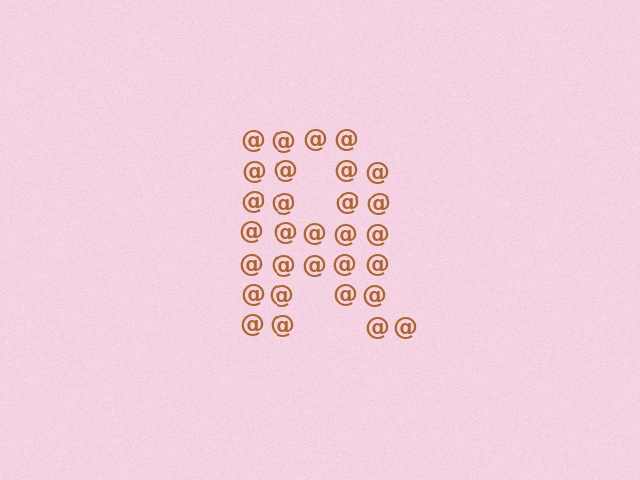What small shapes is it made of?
It is made of small at signs.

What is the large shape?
The large shape is the letter R.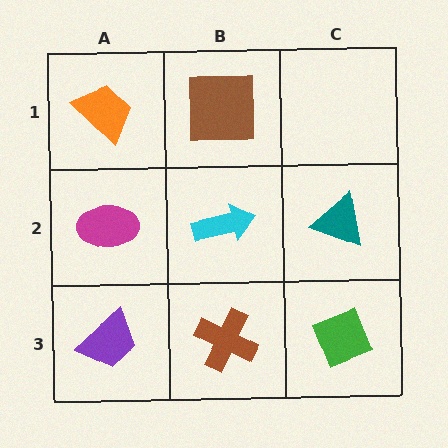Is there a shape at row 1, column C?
No, that cell is empty.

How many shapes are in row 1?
2 shapes.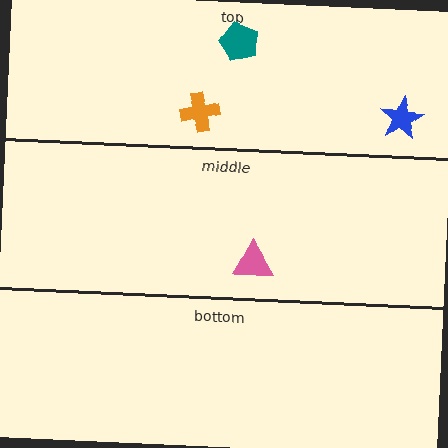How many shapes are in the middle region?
1.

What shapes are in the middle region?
The pink triangle.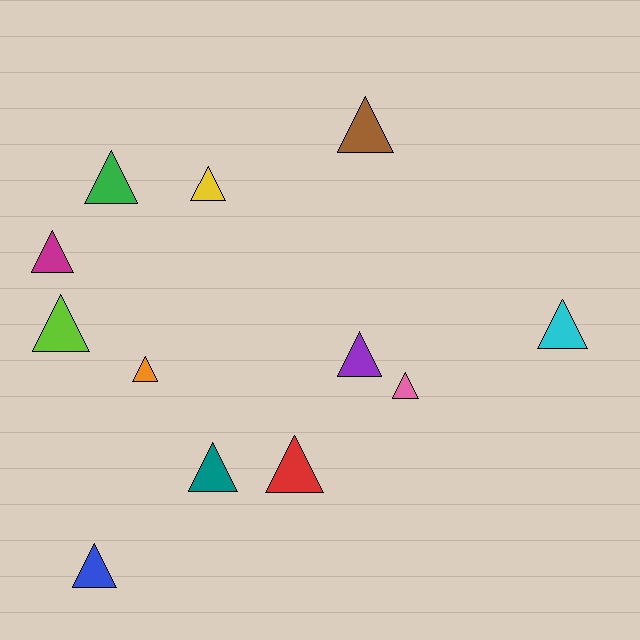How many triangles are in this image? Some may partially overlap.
There are 12 triangles.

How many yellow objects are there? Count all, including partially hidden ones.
There is 1 yellow object.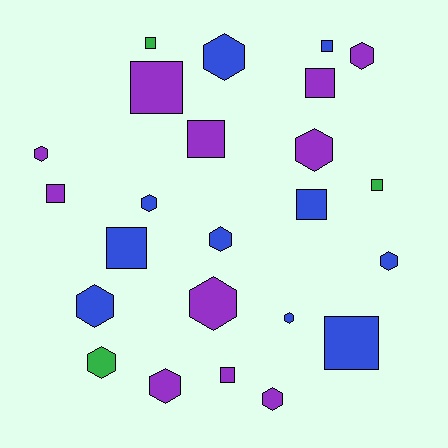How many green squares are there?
There are 2 green squares.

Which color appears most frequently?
Purple, with 11 objects.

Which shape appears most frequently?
Hexagon, with 13 objects.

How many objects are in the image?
There are 24 objects.